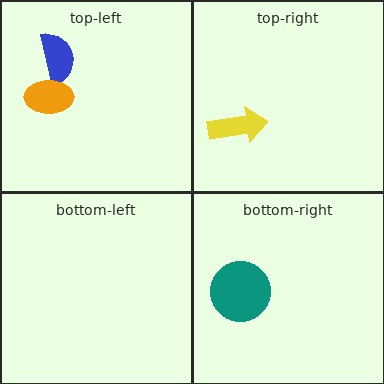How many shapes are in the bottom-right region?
1.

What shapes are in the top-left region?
The blue semicircle, the orange ellipse.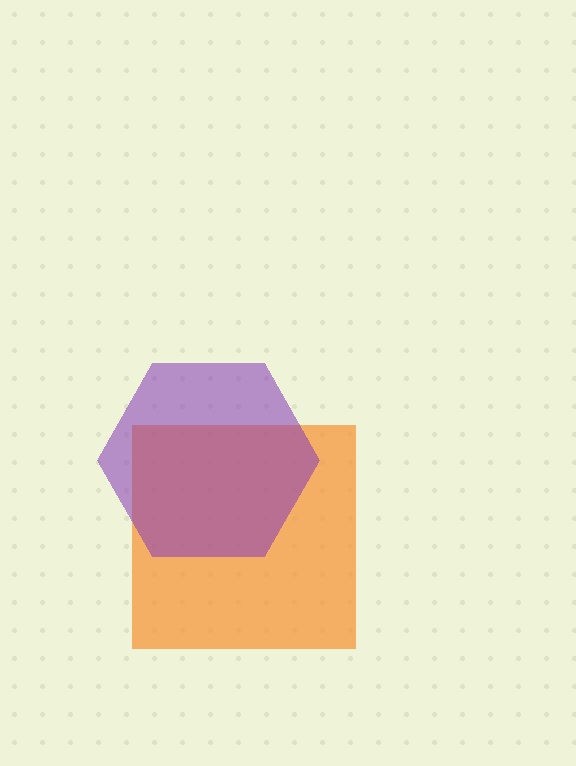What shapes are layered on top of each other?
The layered shapes are: an orange square, a purple hexagon.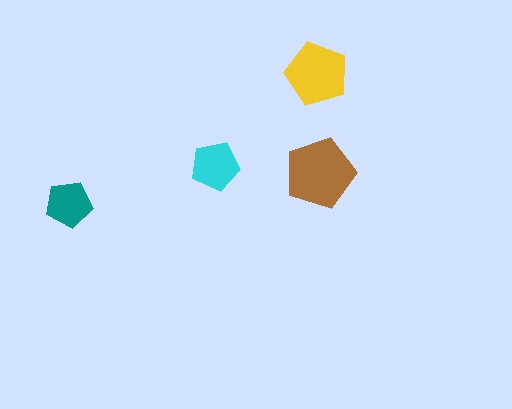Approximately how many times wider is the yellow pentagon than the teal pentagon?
About 1.5 times wider.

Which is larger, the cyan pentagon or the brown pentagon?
The brown one.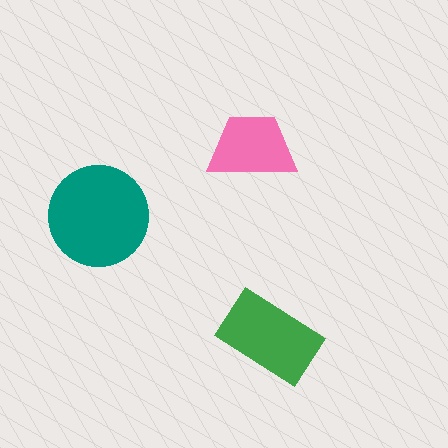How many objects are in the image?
There are 3 objects in the image.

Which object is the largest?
The teal circle.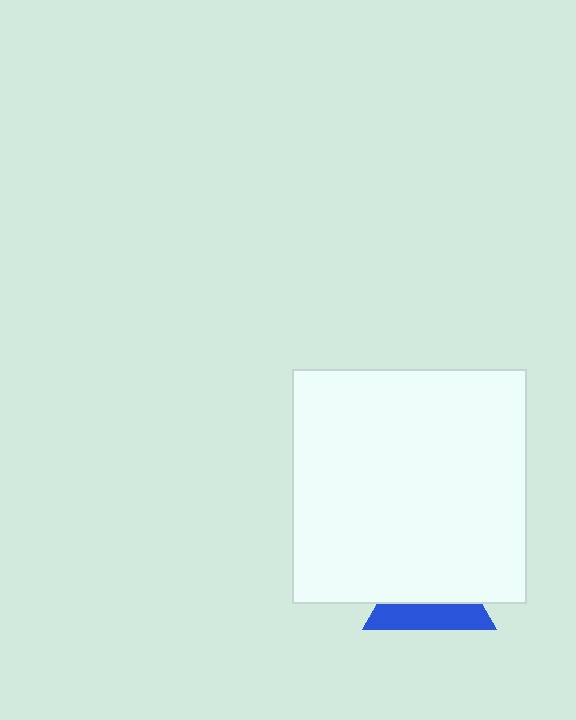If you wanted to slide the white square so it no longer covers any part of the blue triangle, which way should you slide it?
Slide it up — that is the most direct way to separate the two shapes.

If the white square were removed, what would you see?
You would see the complete blue triangle.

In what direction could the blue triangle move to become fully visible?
The blue triangle could move down. That would shift it out from behind the white square entirely.